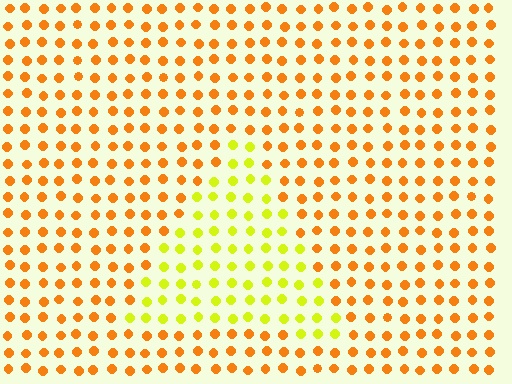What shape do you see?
I see a triangle.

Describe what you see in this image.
The image is filled with small orange elements in a uniform arrangement. A triangle-shaped region is visible where the elements are tinted to a slightly different hue, forming a subtle color boundary.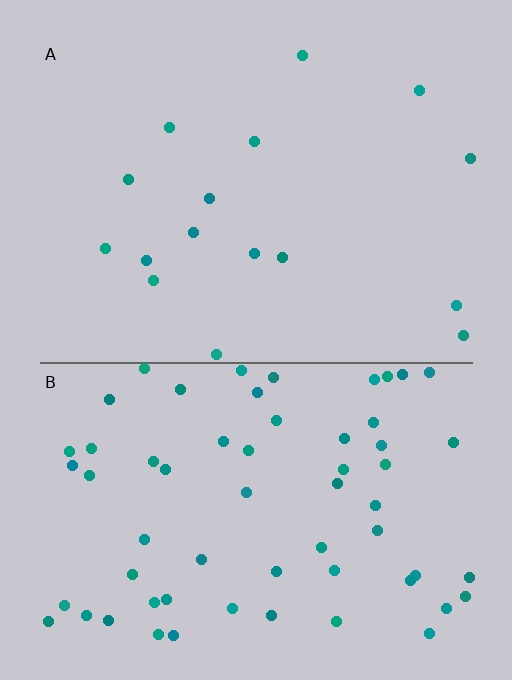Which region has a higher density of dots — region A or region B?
B (the bottom).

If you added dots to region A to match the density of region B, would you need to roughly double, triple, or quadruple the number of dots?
Approximately quadruple.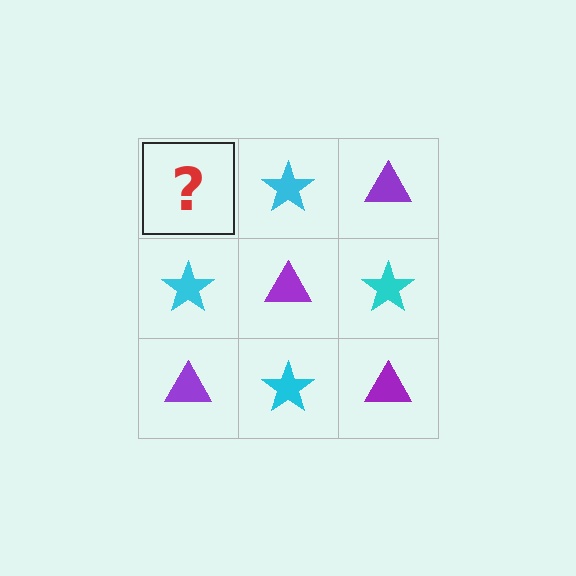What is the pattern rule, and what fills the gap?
The rule is that it alternates purple triangle and cyan star in a checkerboard pattern. The gap should be filled with a purple triangle.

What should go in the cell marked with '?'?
The missing cell should contain a purple triangle.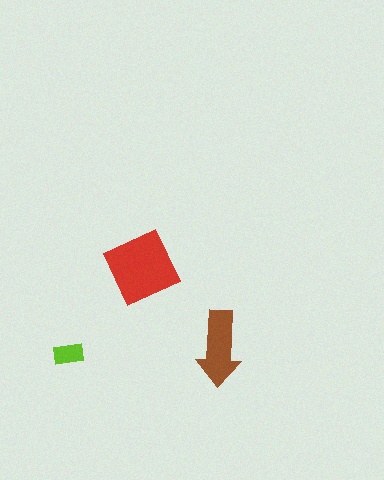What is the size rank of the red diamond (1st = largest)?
1st.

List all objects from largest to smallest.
The red diamond, the brown arrow, the lime rectangle.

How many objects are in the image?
There are 3 objects in the image.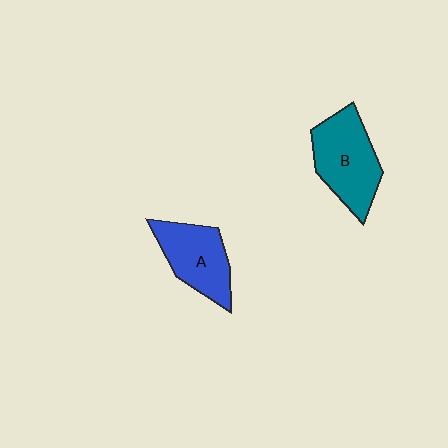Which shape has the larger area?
Shape B (teal).